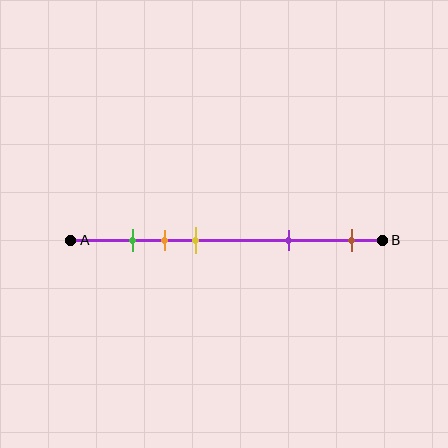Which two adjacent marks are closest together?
The green and orange marks are the closest adjacent pair.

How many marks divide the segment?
There are 5 marks dividing the segment.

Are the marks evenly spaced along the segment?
No, the marks are not evenly spaced.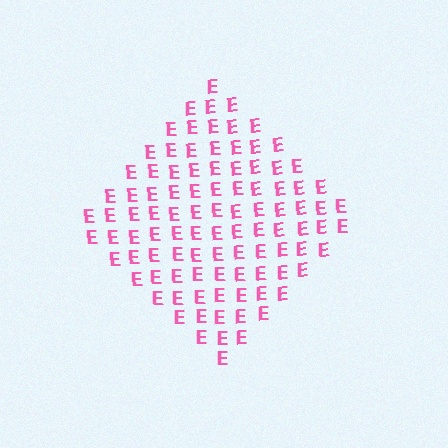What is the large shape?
The large shape is a diamond.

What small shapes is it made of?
It is made of small letter E's.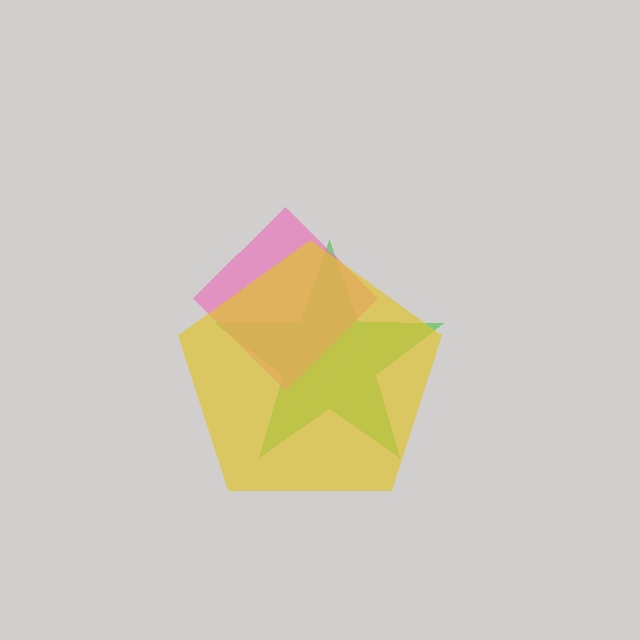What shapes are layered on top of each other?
The layered shapes are: a green star, a pink diamond, a yellow pentagon.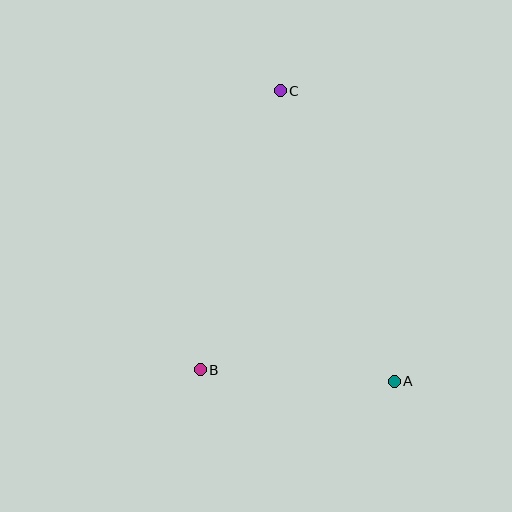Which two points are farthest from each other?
Points A and C are farthest from each other.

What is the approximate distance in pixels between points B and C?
The distance between B and C is approximately 290 pixels.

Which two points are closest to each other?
Points A and B are closest to each other.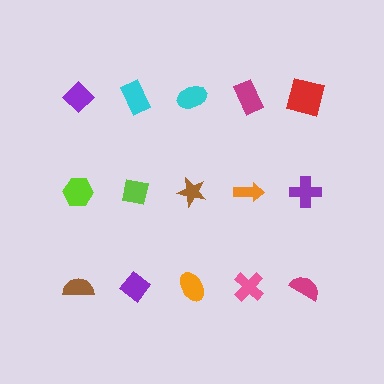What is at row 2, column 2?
A lime square.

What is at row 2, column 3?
A brown star.